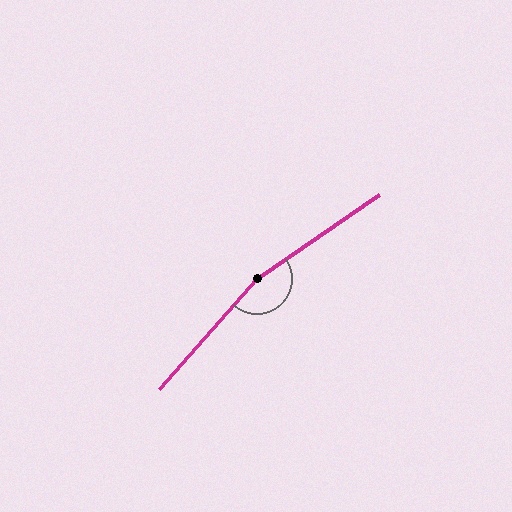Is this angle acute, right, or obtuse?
It is obtuse.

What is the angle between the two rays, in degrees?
Approximately 166 degrees.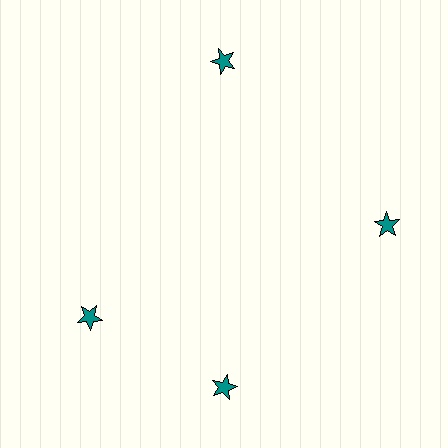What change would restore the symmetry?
The symmetry would be restored by rotating it back into even spacing with its neighbors so that all 4 stars sit at equal angles and equal distance from the center.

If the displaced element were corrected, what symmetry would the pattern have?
It would have 4-fold rotational symmetry — the pattern would map onto itself every 90 degrees.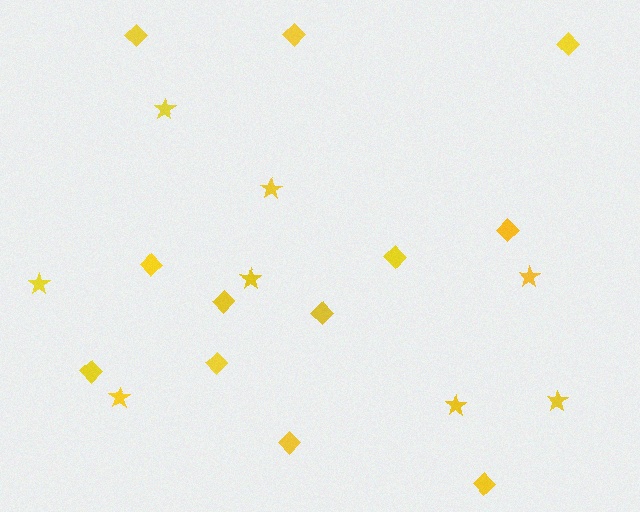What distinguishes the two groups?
There are 2 groups: one group of stars (8) and one group of diamonds (12).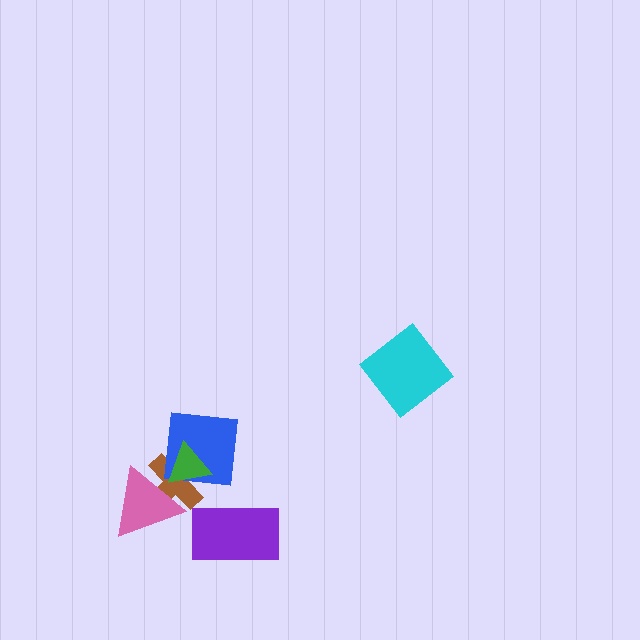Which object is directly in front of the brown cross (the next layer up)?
The blue square is directly in front of the brown cross.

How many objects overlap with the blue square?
3 objects overlap with the blue square.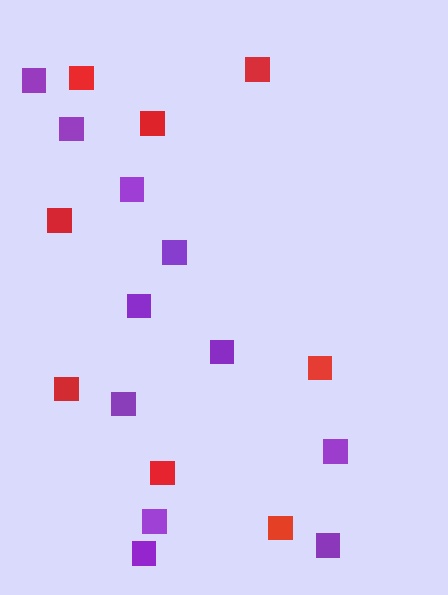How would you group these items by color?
There are 2 groups: one group of red squares (8) and one group of purple squares (11).